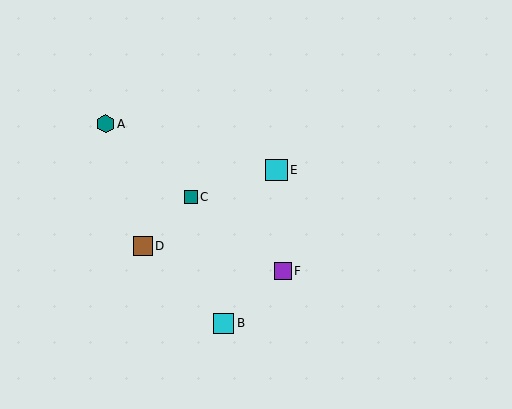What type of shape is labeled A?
Shape A is a teal hexagon.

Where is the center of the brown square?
The center of the brown square is at (143, 246).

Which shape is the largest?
The cyan square (labeled E) is the largest.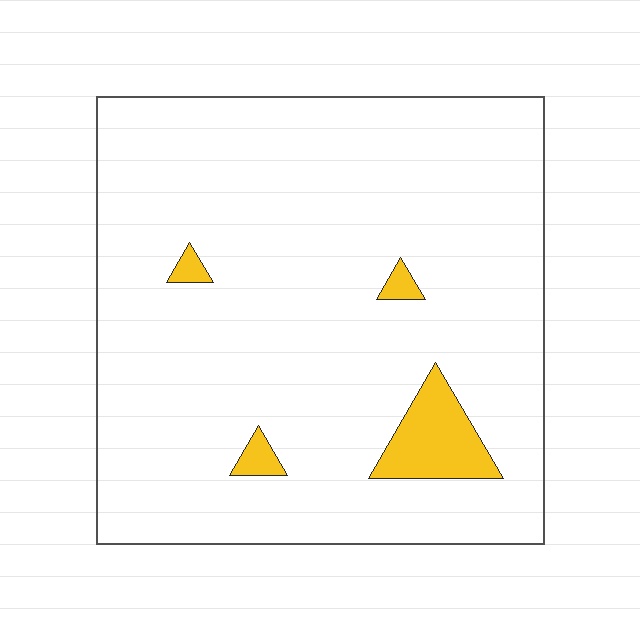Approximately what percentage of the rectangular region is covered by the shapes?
Approximately 5%.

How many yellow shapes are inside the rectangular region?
4.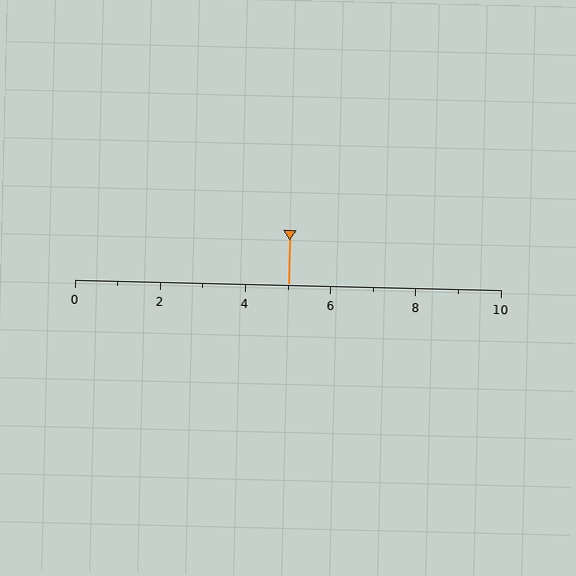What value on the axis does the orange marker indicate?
The marker indicates approximately 5.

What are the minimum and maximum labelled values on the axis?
The axis runs from 0 to 10.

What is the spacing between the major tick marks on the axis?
The major ticks are spaced 2 apart.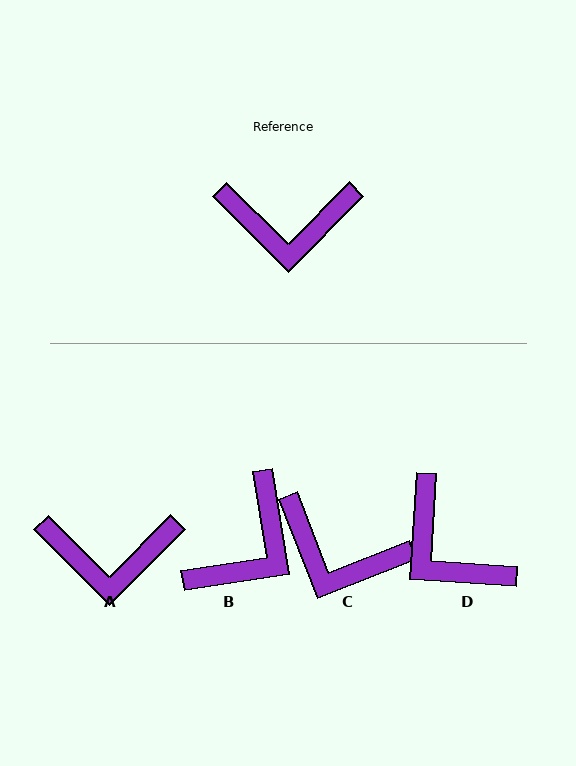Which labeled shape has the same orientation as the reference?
A.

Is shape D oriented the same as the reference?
No, it is off by about 49 degrees.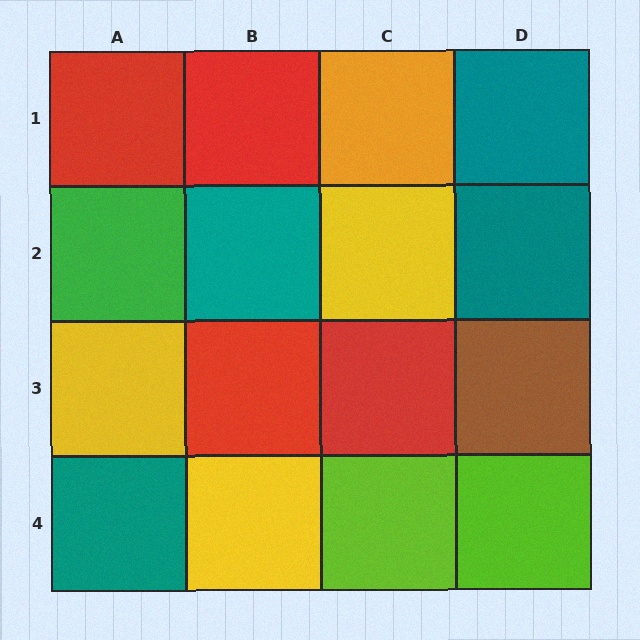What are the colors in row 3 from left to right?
Yellow, red, red, brown.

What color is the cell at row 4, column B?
Yellow.